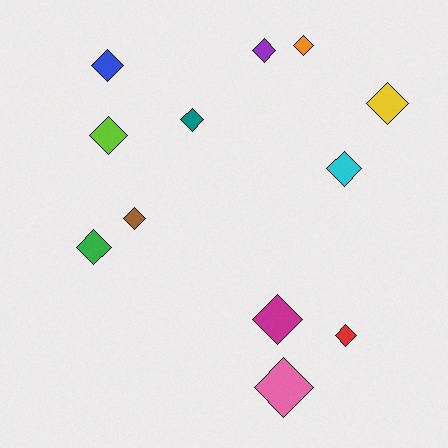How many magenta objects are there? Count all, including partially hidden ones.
There is 1 magenta object.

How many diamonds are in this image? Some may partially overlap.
There are 12 diamonds.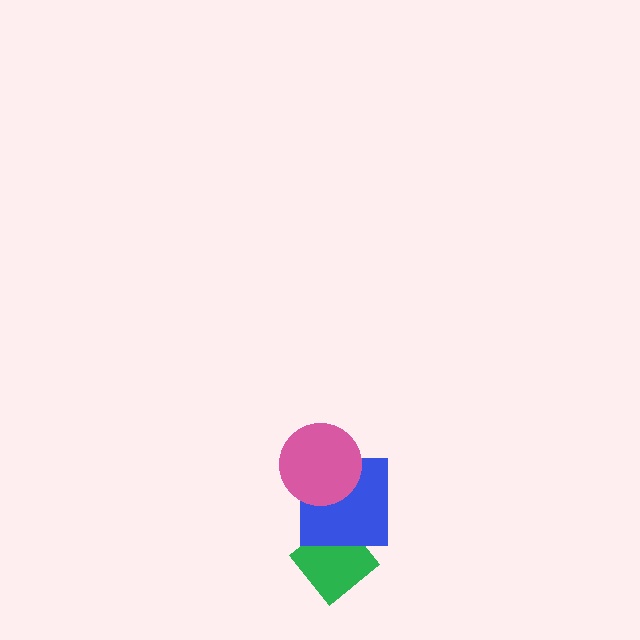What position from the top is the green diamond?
The green diamond is 3rd from the top.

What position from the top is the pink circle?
The pink circle is 1st from the top.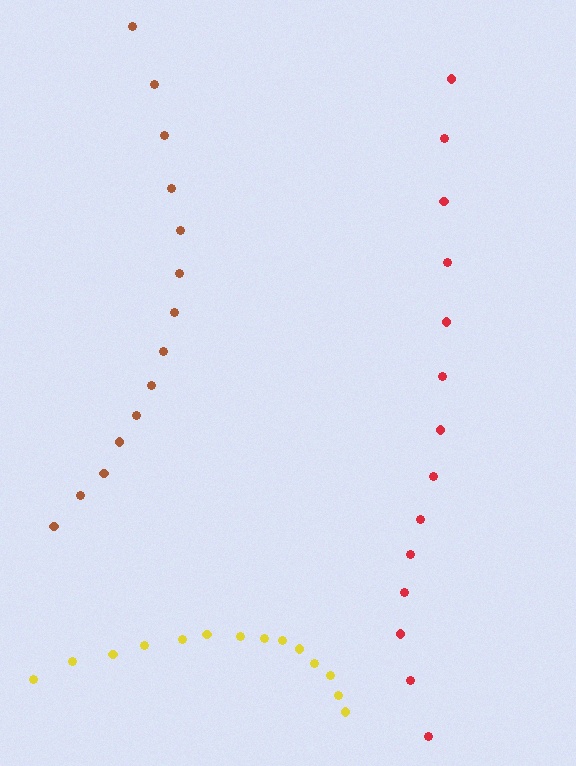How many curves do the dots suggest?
There are 3 distinct paths.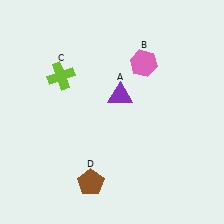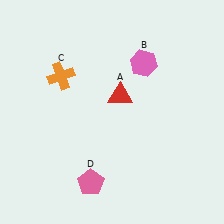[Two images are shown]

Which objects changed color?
A changed from purple to red. C changed from lime to orange. D changed from brown to pink.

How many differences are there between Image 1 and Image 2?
There are 3 differences between the two images.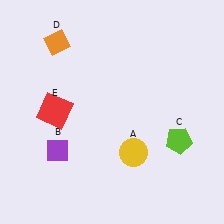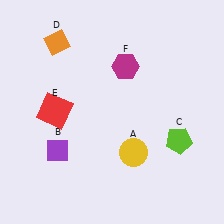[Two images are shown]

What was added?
A magenta hexagon (F) was added in Image 2.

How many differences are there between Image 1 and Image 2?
There is 1 difference between the two images.